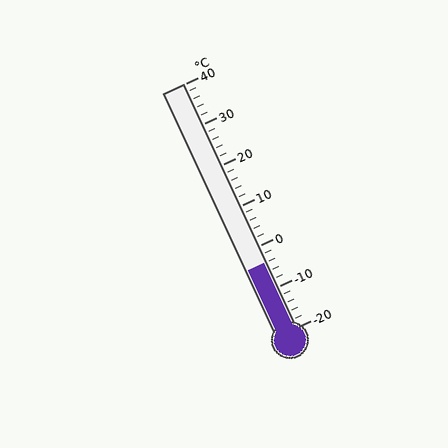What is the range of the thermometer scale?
The thermometer scale ranges from -20°C to 40°C.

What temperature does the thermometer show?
The thermometer shows approximately -4°C.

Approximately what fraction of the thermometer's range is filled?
The thermometer is filled to approximately 25% of its range.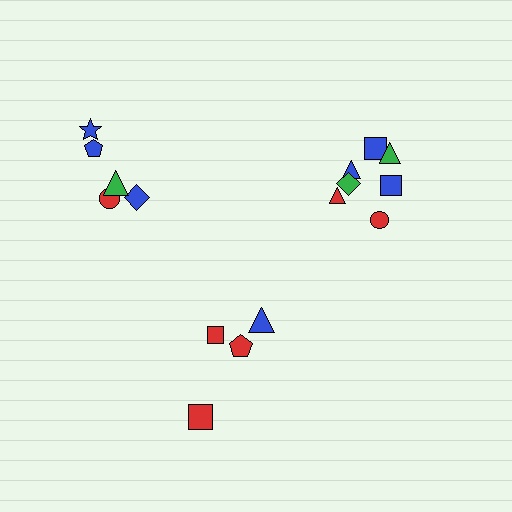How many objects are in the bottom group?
There are 4 objects.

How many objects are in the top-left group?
There are 5 objects.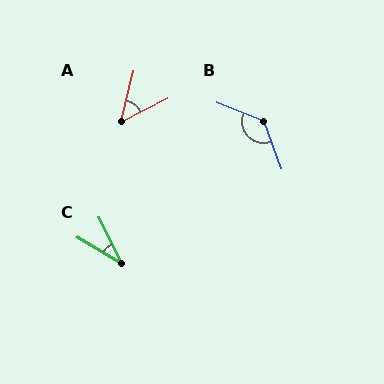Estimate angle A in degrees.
Approximately 50 degrees.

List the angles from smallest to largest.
C (33°), A (50°), B (132°).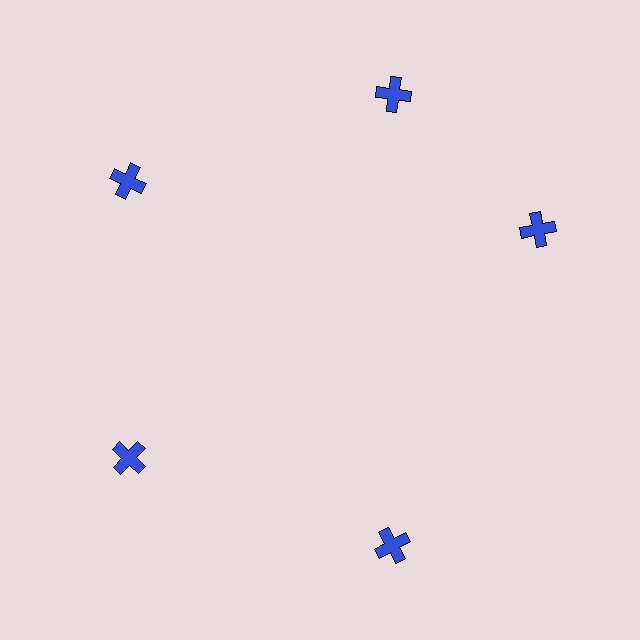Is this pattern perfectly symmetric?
No. The 5 blue crosses are arranged in a ring, but one element near the 3 o'clock position is rotated out of alignment along the ring, breaking the 5-fold rotational symmetry.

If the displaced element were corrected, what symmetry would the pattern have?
It would have 5-fold rotational symmetry — the pattern would map onto itself every 72 degrees.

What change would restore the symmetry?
The symmetry would be restored by rotating it back into even spacing with its neighbors so that all 5 crosses sit at equal angles and equal distance from the center.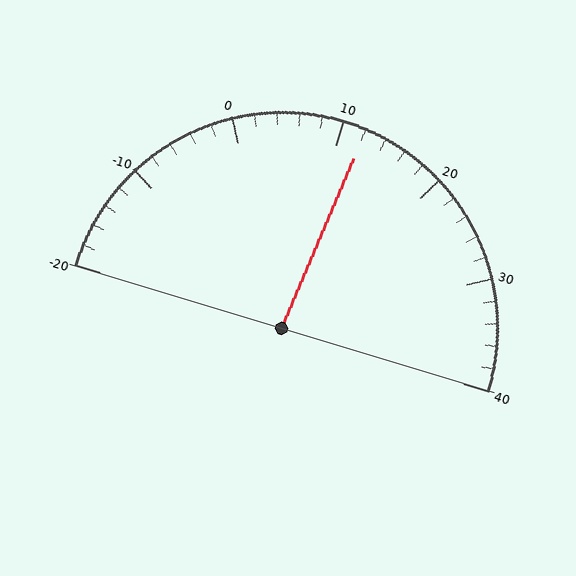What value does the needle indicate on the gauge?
The needle indicates approximately 12.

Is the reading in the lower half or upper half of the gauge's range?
The reading is in the upper half of the range (-20 to 40).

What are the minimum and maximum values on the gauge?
The gauge ranges from -20 to 40.